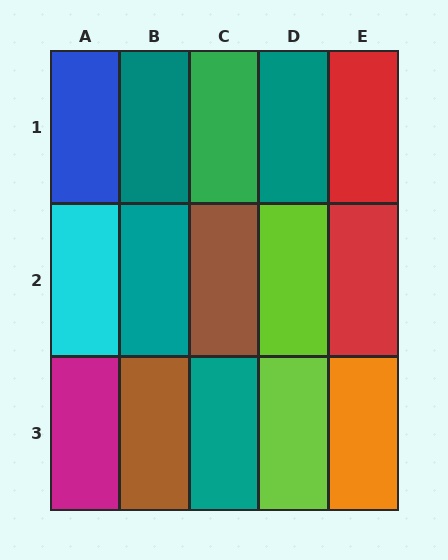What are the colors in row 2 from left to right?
Cyan, teal, brown, lime, red.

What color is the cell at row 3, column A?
Magenta.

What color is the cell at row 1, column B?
Teal.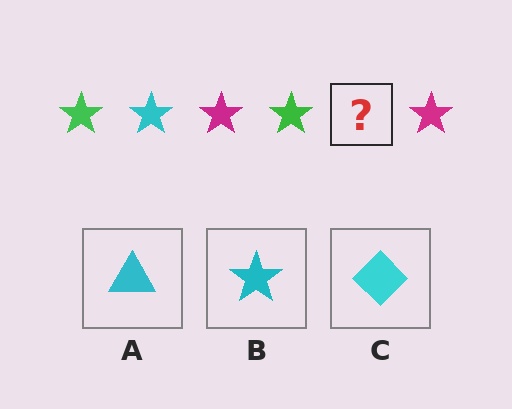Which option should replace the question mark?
Option B.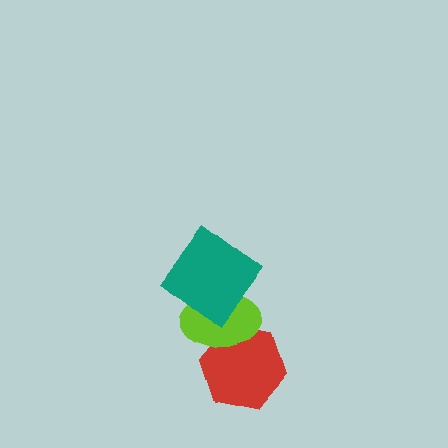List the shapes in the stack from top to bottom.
From top to bottom: the teal diamond, the lime ellipse, the red hexagon.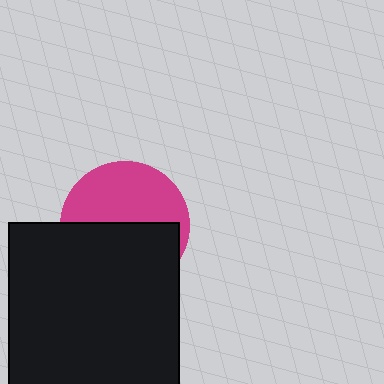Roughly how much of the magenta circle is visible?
About half of it is visible (roughly 48%).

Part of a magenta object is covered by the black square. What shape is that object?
It is a circle.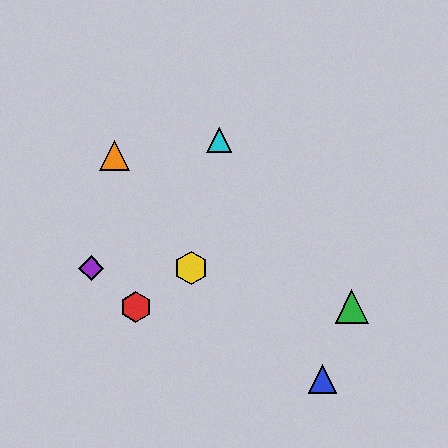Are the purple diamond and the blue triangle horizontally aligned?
No, the purple diamond is at y≈268 and the blue triangle is at y≈379.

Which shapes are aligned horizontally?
The yellow hexagon, the purple diamond are aligned horizontally.